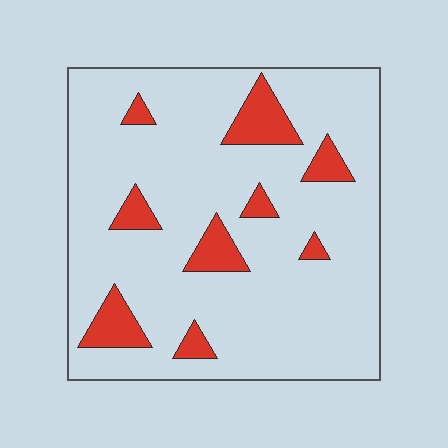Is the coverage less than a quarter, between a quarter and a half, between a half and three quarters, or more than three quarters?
Less than a quarter.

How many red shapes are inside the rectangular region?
9.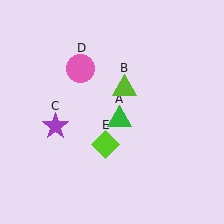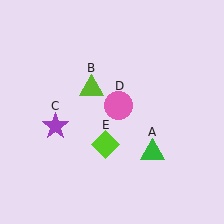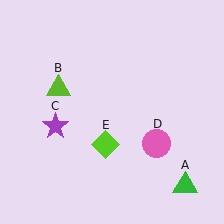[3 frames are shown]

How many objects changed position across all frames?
3 objects changed position: green triangle (object A), lime triangle (object B), pink circle (object D).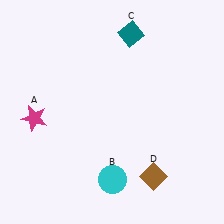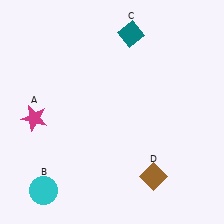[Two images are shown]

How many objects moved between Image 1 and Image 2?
1 object moved between the two images.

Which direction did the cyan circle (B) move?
The cyan circle (B) moved left.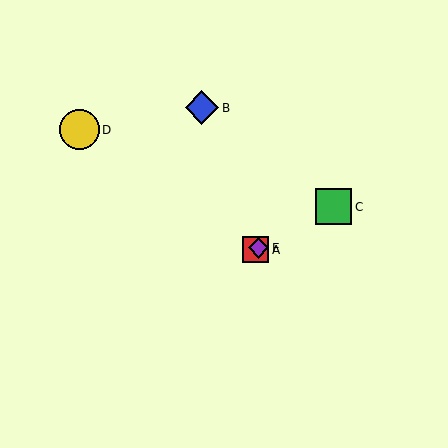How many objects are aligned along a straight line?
3 objects (A, C, E) are aligned along a straight line.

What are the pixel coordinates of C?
Object C is at (334, 207).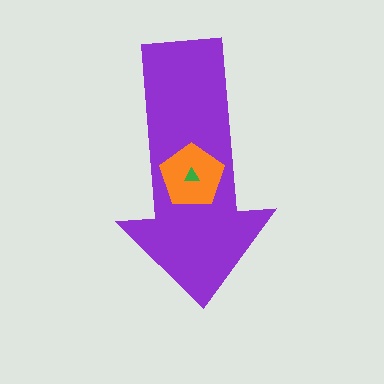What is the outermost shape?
The purple arrow.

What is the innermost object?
The green triangle.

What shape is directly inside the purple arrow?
The orange pentagon.